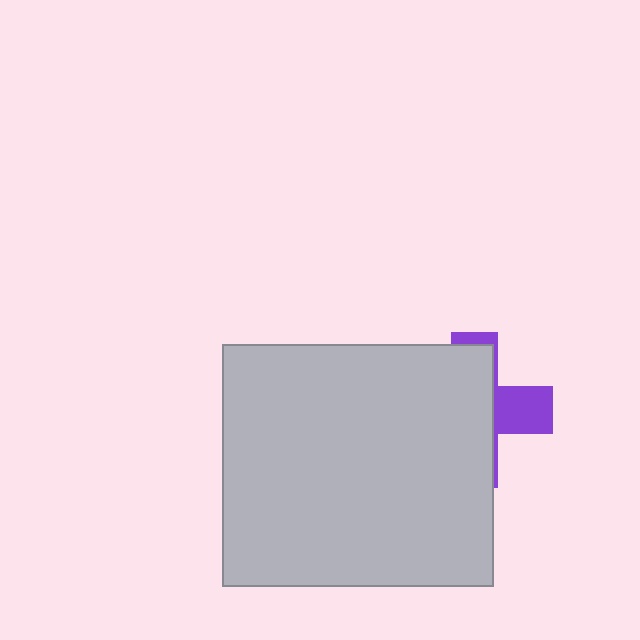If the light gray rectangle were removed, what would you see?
You would see the complete purple cross.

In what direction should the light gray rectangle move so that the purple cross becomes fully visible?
The light gray rectangle should move left. That is the shortest direction to clear the overlap and leave the purple cross fully visible.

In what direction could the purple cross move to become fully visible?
The purple cross could move right. That would shift it out from behind the light gray rectangle entirely.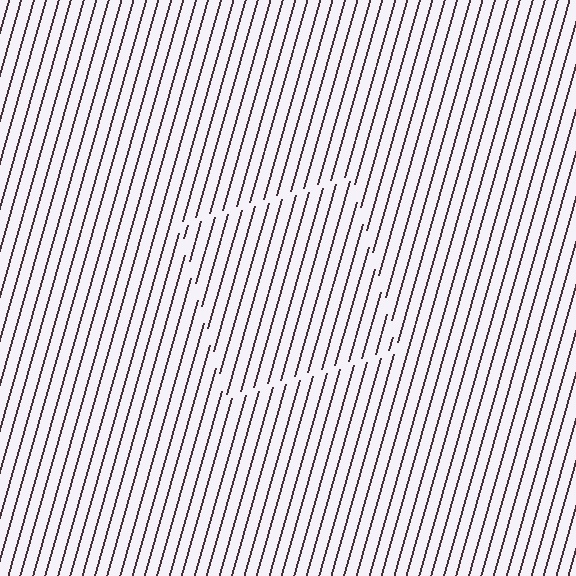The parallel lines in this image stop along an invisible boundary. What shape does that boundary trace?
An illusory square. The interior of the shape contains the same grating, shifted by half a period — the contour is defined by the phase discontinuity where line-ends from the inner and outer gratings abut.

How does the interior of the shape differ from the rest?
The interior of the shape contains the same grating, shifted by half a period — the contour is defined by the phase discontinuity where line-ends from the inner and outer gratings abut.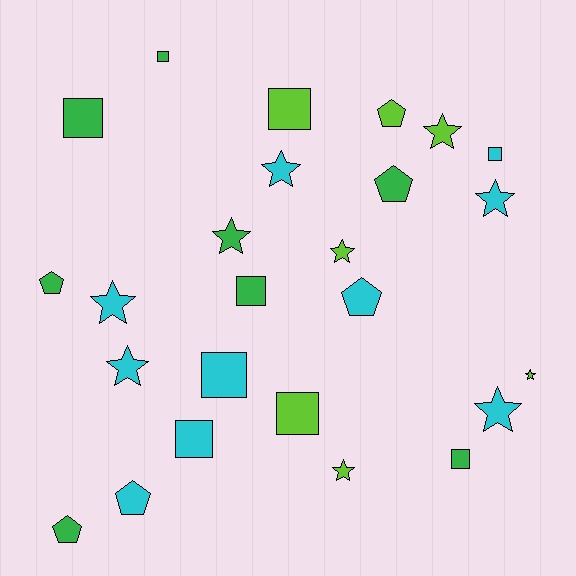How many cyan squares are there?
There are 3 cyan squares.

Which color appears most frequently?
Cyan, with 10 objects.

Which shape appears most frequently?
Star, with 10 objects.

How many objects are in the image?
There are 25 objects.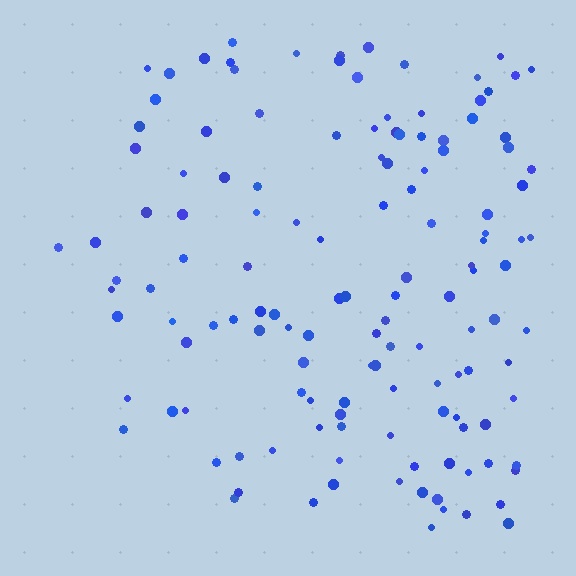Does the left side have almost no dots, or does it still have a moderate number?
Still a moderate number, just noticeably fewer than the right.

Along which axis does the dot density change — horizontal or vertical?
Horizontal.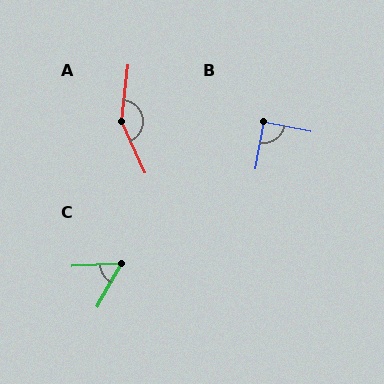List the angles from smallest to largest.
C (57°), B (89°), A (149°).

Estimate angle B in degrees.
Approximately 89 degrees.